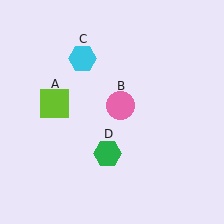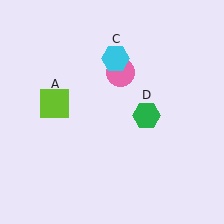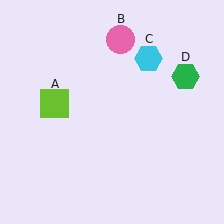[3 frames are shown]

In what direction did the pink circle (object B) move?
The pink circle (object B) moved up.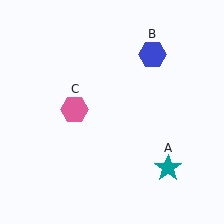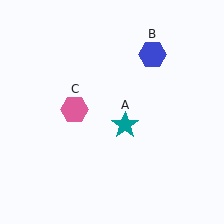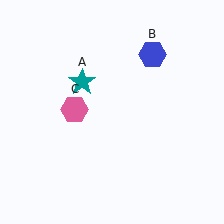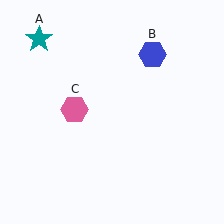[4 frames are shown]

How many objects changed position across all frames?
1 object changed position: teal star (object A).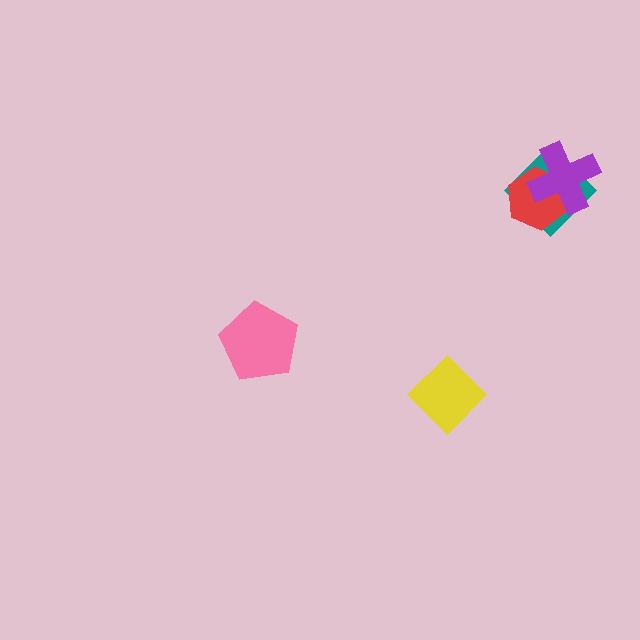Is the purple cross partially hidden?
No, no other shape covers it.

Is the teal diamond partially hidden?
Yes, it is partially covered by another shape.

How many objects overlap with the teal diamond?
2 objects overlap with the teal diamond.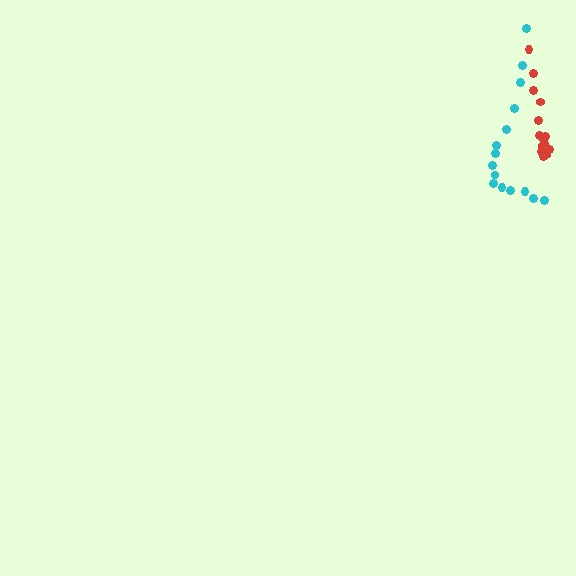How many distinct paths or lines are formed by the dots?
There are 2 distinct paths.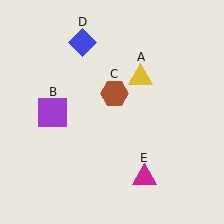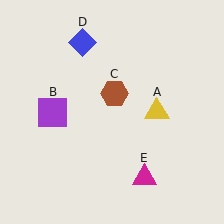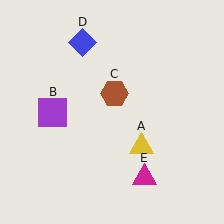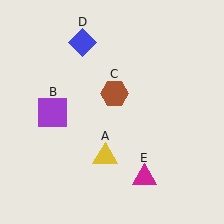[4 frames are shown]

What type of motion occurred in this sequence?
The yellow triangle (object A) rotated clockwise around the center of the scene.